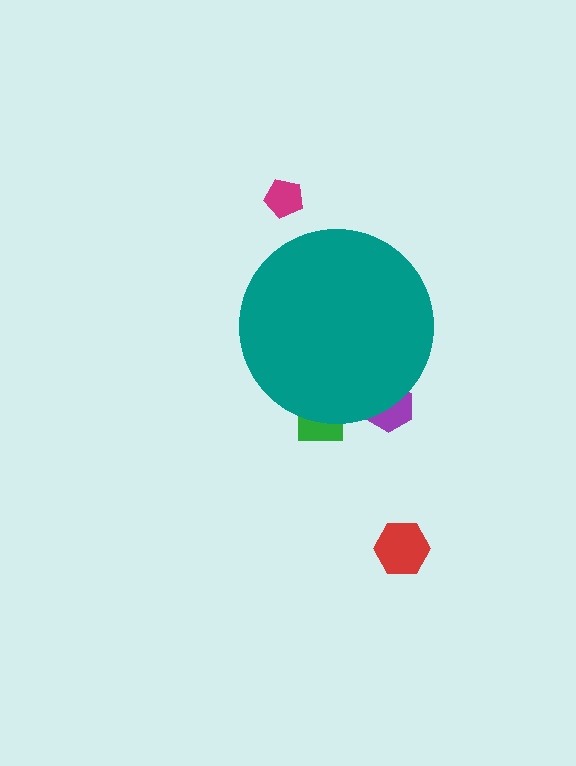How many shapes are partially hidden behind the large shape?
2 shapes are partially hidden.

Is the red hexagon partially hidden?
No, the red hexagon is fully visible.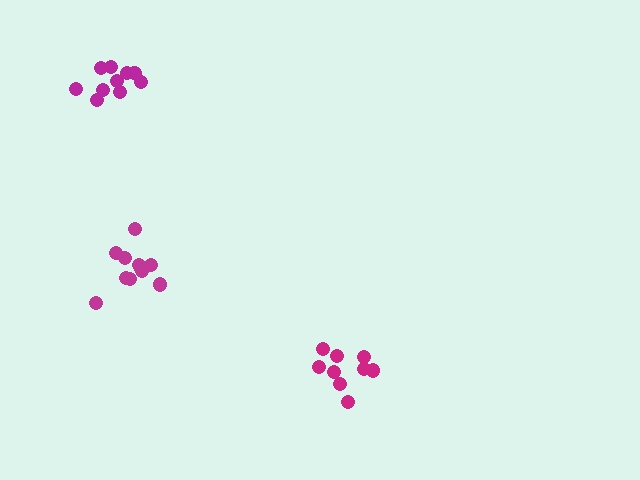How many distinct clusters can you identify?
There are 3 distinct clusters.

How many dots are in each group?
Group 1: 10 dots, Group 2: 11 dots, Group 3: 9 dots (30 total).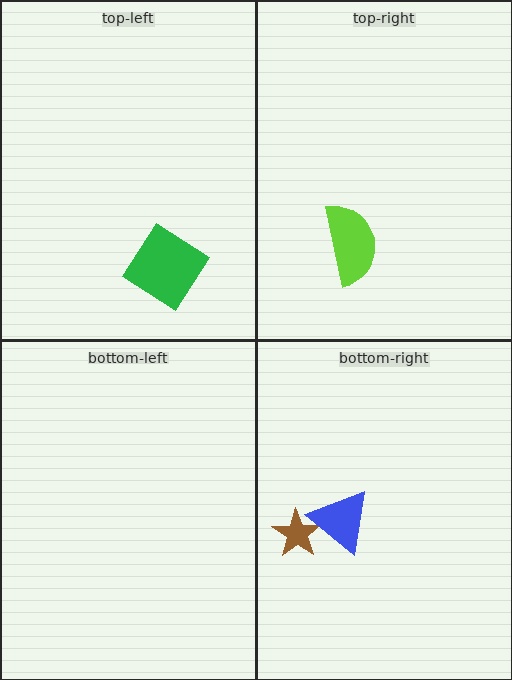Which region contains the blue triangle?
The bottom-right region.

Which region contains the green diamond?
The top-left region.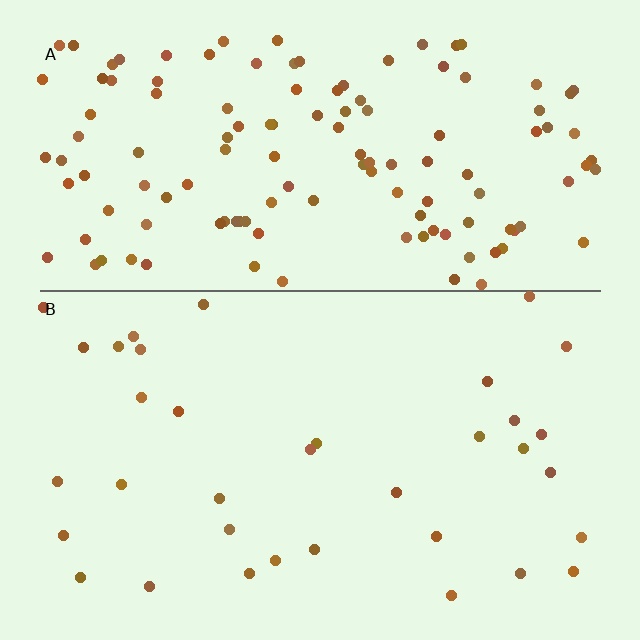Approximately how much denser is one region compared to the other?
Approximately 3.8× — region A over region B.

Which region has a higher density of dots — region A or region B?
A (the top).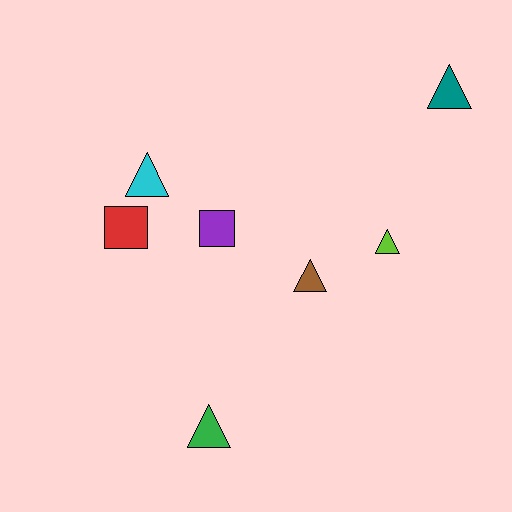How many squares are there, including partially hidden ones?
There are 2 squares.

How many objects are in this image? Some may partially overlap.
There are 7 objects.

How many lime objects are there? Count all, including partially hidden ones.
There is 1 lime object.